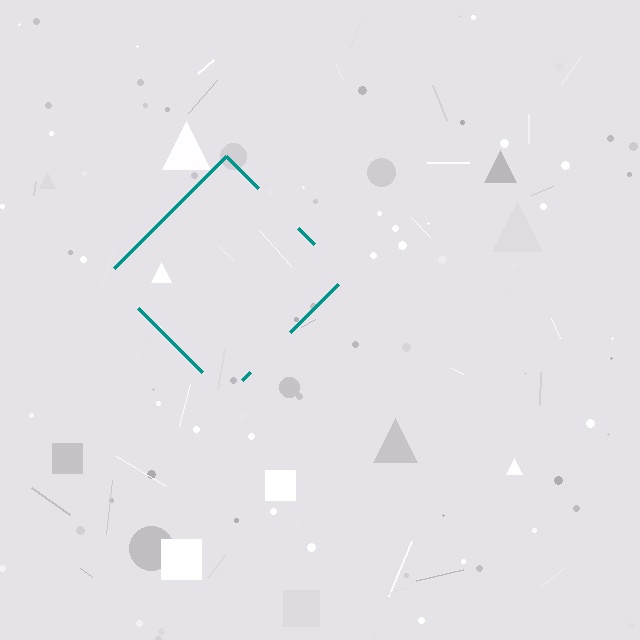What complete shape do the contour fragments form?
The contour fragments form a diamond.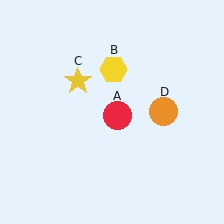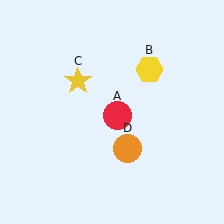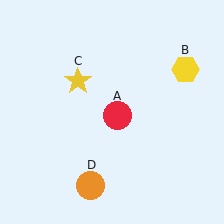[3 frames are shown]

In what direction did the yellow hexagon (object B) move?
The yellow hexagon (object B) moved right.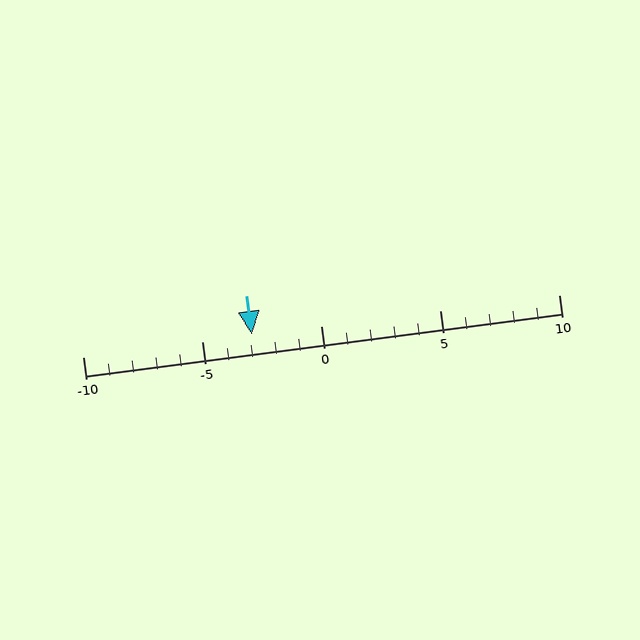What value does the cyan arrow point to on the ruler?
The cyan arrow points to approximately -3.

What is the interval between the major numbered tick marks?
The major tick marks are spaced 5 units apart.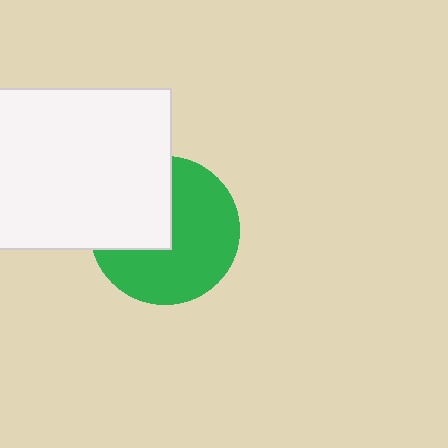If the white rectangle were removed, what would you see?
You would see the complete green circle.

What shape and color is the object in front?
The object in front is a white rectangle.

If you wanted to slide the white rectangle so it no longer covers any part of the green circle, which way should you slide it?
Slide it toward the upper-left — that is the most direct way to separate the two shapes.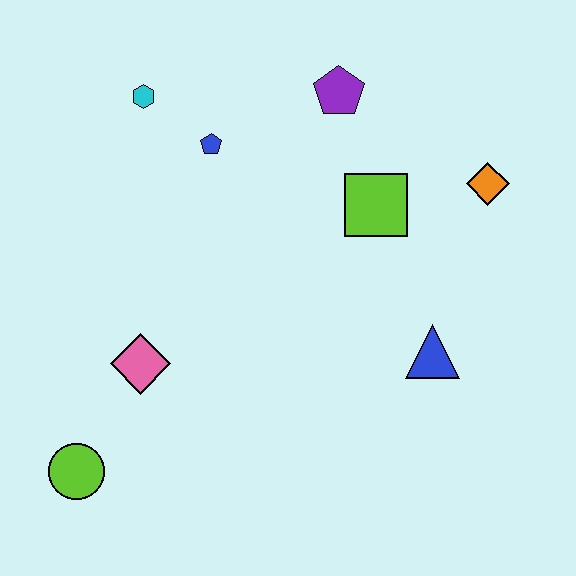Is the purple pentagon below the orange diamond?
No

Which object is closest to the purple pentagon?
The lime square is closest to the purple pentagon.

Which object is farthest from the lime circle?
The orange diamond is farthest from the lime circle.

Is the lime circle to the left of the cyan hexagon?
Yes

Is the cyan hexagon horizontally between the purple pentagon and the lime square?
No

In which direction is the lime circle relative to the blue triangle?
The lime circle is to the left of the blue triangle.